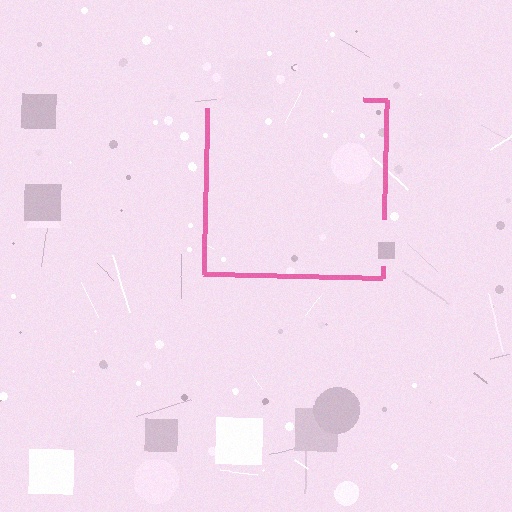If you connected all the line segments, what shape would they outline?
They would outline a square.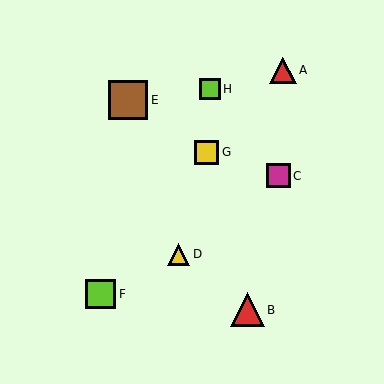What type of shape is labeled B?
Shape B is a red triangle.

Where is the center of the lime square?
The center of the lime square is at (210, 89).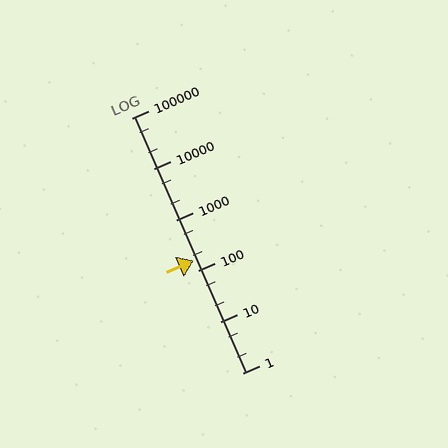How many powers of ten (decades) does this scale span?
The scale spans 5 decades, from 1 to 100000.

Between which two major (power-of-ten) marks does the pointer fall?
The pointer is between 100 and 1000.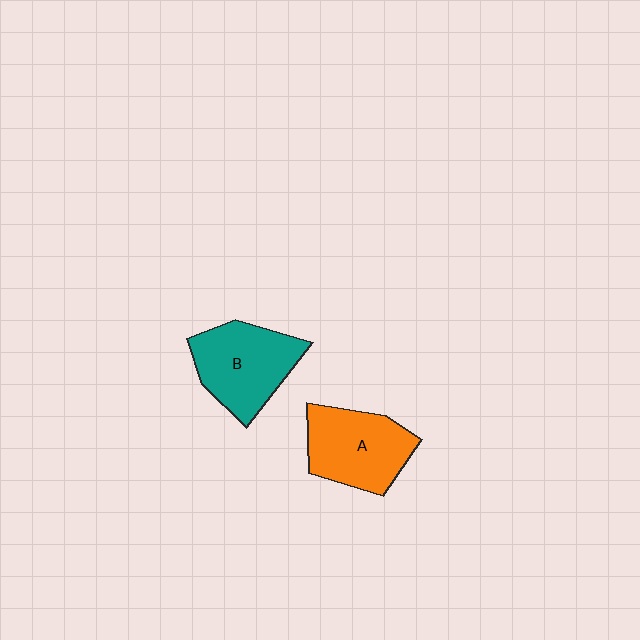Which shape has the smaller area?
Shape A (orange).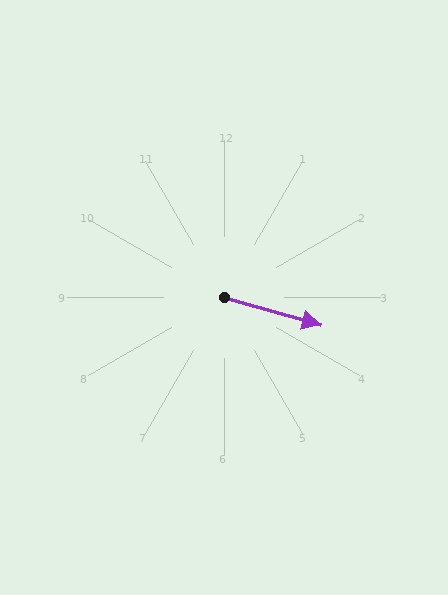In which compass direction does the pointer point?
East.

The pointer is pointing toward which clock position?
Roughly 4 o'clock.